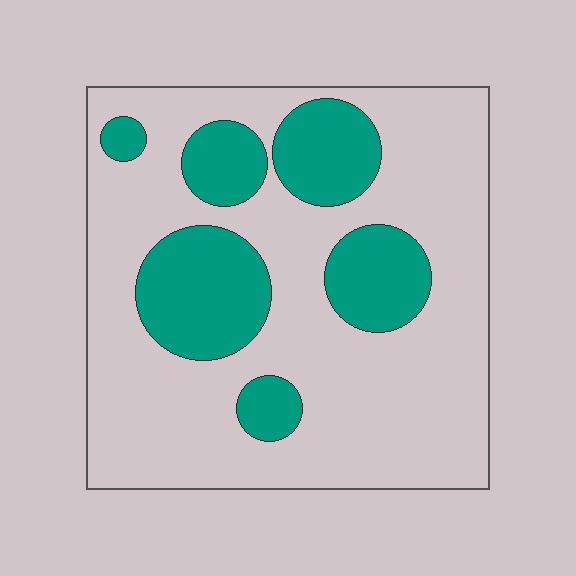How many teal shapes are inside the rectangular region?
6.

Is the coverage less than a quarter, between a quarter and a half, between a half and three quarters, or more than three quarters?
Between a quarter and a half.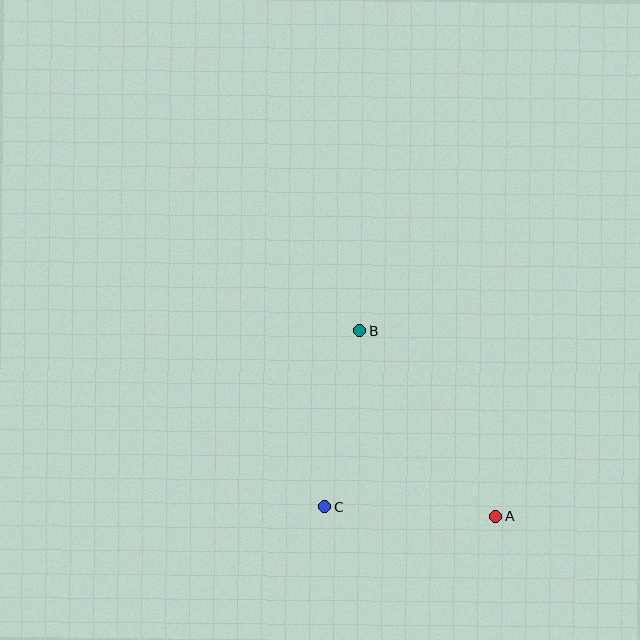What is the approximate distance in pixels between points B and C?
The distance between B and C is approximately 180 pixels.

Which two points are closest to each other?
Points A and C are closest to each other.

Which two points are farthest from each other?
Points A and B are farthest from each other.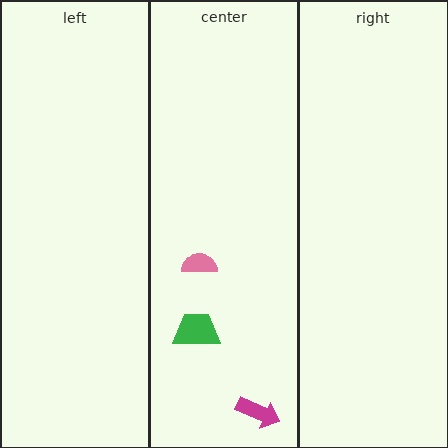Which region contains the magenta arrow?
The center region.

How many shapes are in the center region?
3.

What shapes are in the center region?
The pink semicircle, the green trapezoid, the magenta arrow.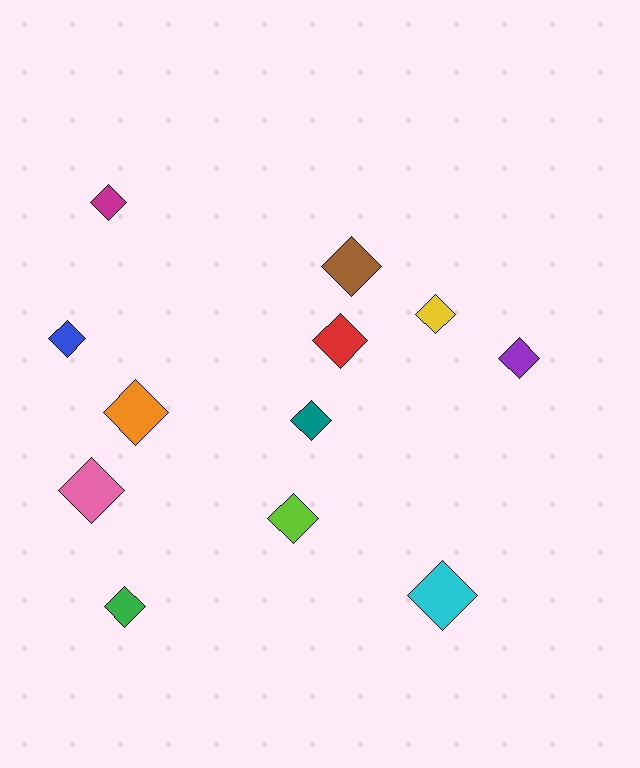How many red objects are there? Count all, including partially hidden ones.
There is 1 red object.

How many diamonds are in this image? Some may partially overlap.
There are 12 diamonds.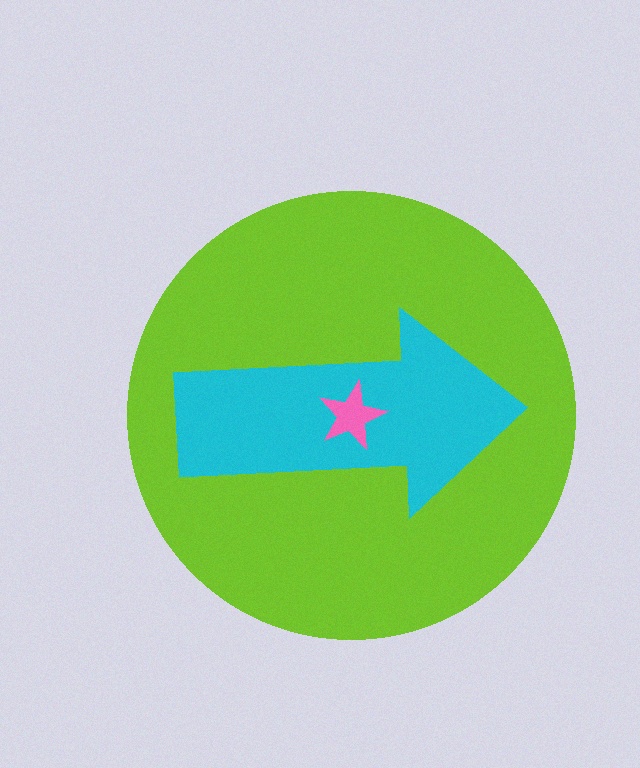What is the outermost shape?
The lime circle.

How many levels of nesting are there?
3.